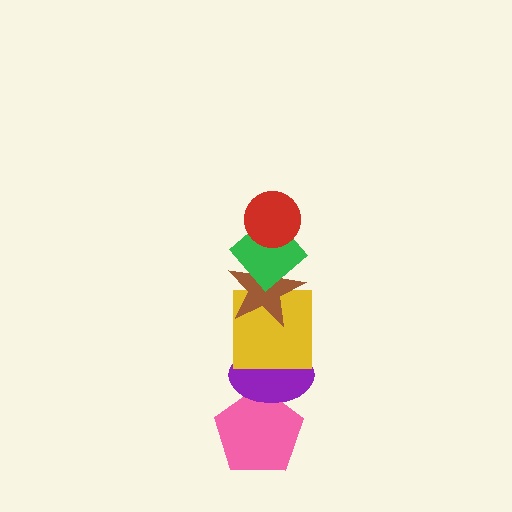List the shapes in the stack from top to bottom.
From top to bottom: the red circle, the green diamond, the brown star, the yellow square, the purple ellipse, the pink pentagon.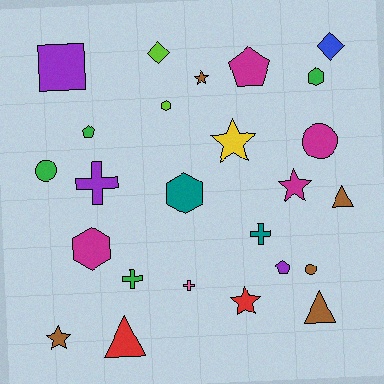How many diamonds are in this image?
There are 2 diamonds.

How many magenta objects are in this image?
There are 4 magenta objects.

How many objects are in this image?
There are 25 objects.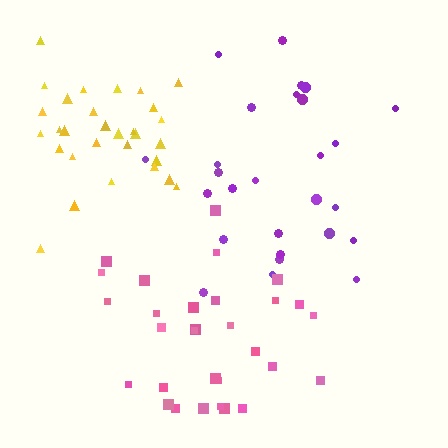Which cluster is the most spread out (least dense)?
Purple.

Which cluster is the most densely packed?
Yellow.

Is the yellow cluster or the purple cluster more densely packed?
Yellow.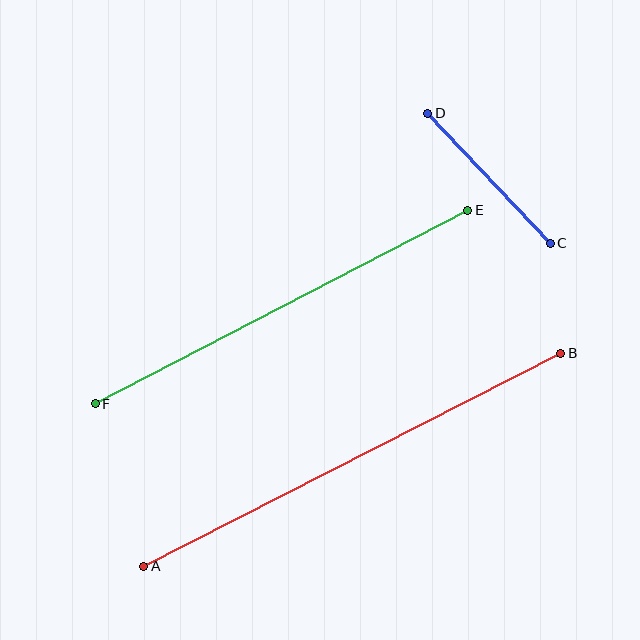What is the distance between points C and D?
The distance is approximately 179 pixels.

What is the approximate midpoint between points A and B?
The midpoint is at approximately (352, 460) pixels.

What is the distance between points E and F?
The distance is approximately 420 pixels.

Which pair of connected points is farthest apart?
Points A and B are farthest apart.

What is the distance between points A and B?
The distance is approximately 468 pixels.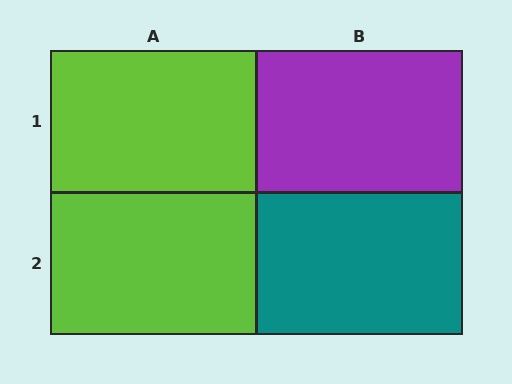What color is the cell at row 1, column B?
Purple.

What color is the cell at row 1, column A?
Lime.